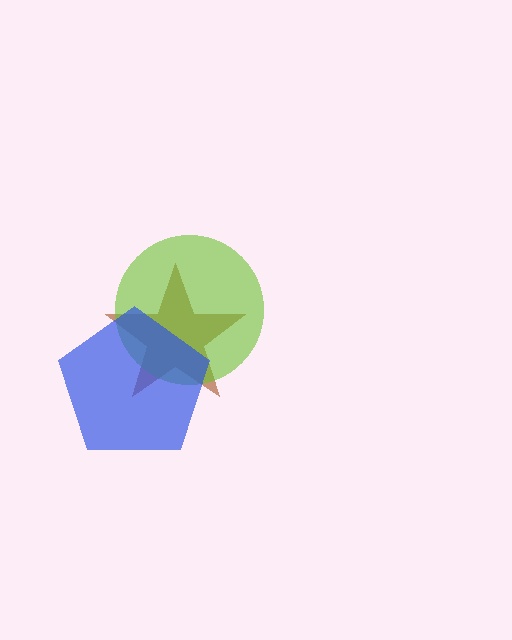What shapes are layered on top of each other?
The layered shapes are: a brown star, a lime circle, a blue pentagon.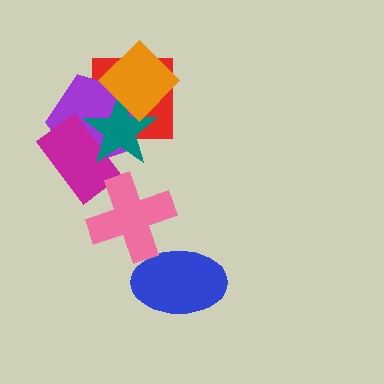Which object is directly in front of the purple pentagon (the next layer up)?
The magenta rectangle is directly in front of the purple pentagon.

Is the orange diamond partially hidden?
No, no other shape covers it.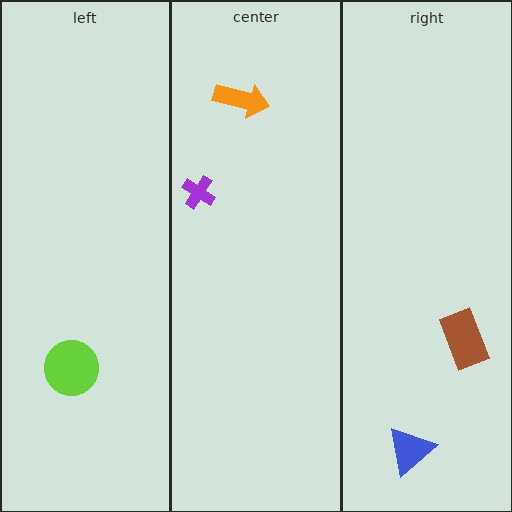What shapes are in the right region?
The brown rectangle, the blue triangle.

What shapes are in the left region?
The lime circle.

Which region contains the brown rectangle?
The right region.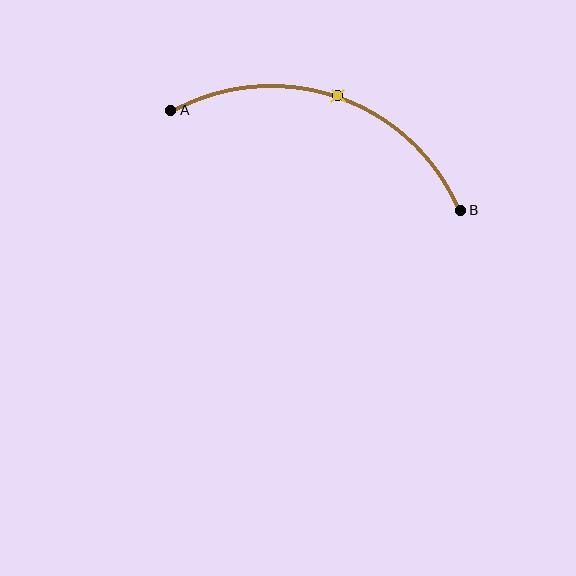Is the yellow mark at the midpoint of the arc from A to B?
Yes. The yellow mark lies on the arc at equal arc-length from both A and B — it is the arc midpoint.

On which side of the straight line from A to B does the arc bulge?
The arc bulges above the straight line connecting A and B.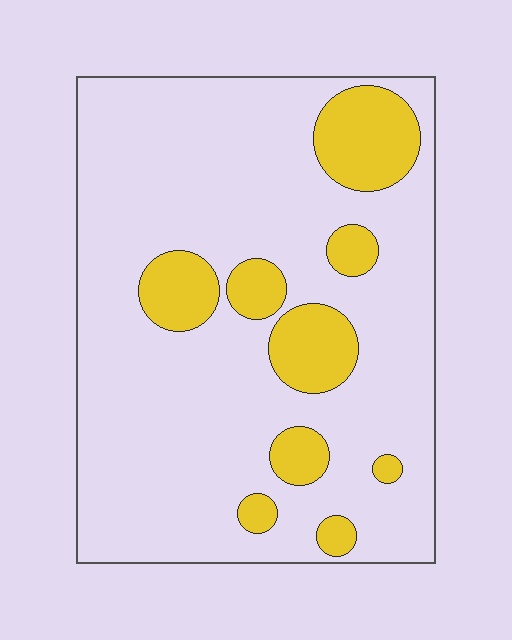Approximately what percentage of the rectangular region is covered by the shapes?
Approximately 20%.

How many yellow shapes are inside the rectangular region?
9.